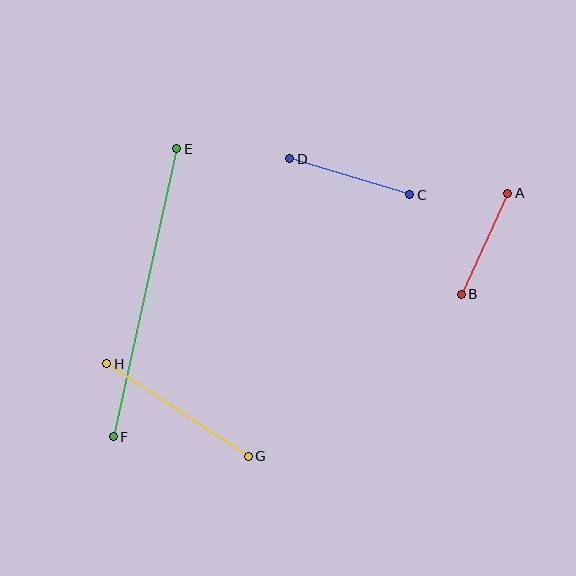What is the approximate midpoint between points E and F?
The midpoint is at approximately (145, 293) pixels.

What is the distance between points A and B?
The distance is approximately 111 pixels.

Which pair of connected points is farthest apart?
Points E and F are farthest apart.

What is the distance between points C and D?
The distance is approximately 125 pixels.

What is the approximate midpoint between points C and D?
The midpoint is at approximately (350, 177) pixels.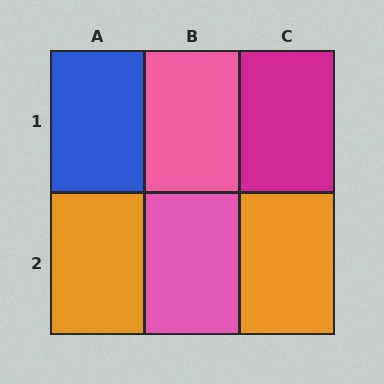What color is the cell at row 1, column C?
Magenta.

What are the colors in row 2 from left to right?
Orange, pink, orange.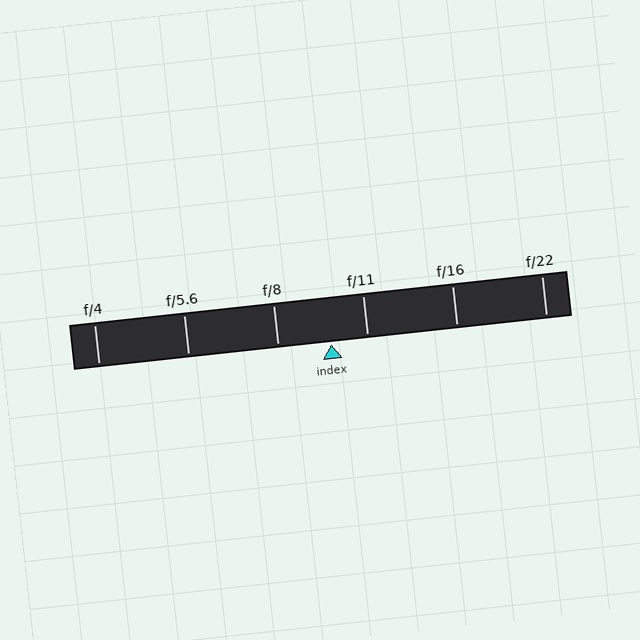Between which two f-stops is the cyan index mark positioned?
The index mark is between f/8 and f/11.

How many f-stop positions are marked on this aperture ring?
There are 6 f-stop positions marked.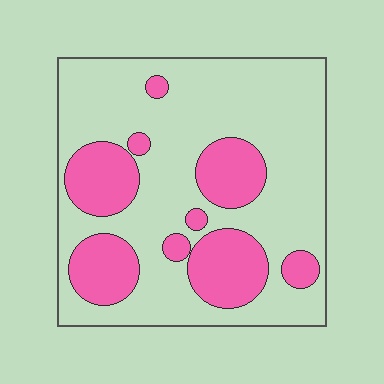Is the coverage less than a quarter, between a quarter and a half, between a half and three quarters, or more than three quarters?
Between a quarter and a half.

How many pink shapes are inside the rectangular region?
9.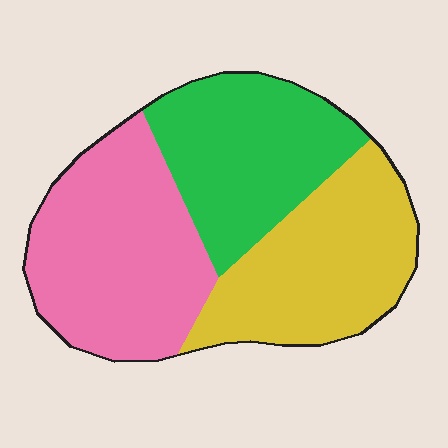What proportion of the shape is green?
Green takes up about one third (1/3) of the shape.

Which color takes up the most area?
Pink, at roughly 40%.